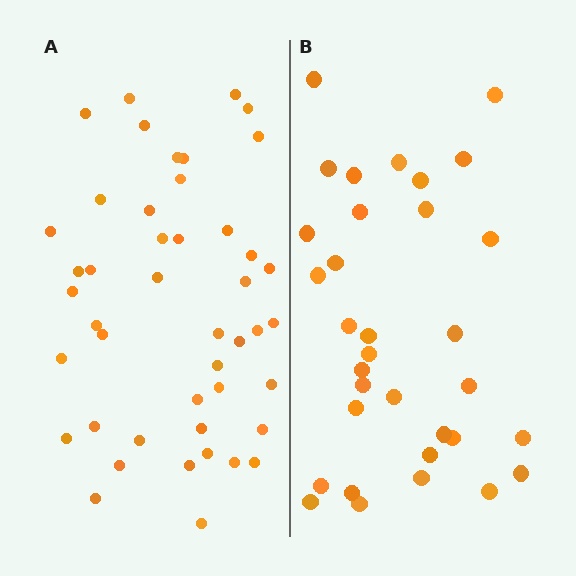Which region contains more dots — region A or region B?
Region A (the left region) has more dots.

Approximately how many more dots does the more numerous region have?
Region A has roughly 12 or so more dots than region B.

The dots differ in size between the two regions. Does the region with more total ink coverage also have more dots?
No. Region B has more total ink coverage because its dots are larger, but region A actually contains more individual dots. Total area can be misleading — the number of items is what matters here.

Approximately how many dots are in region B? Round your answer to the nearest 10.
About 30 dots. (The exact count is 33, which rounds to 30.)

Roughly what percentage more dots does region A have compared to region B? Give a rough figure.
About 35% more.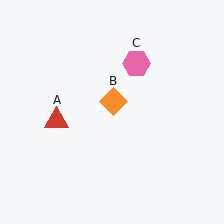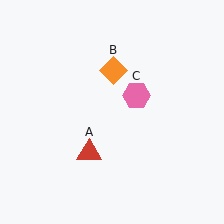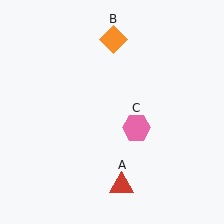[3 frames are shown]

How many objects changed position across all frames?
3 objects changed position: red triangle (object A), orange diamond (object B), pink hexagon (object C).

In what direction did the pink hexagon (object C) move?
The pink hexagon (object C) moved down.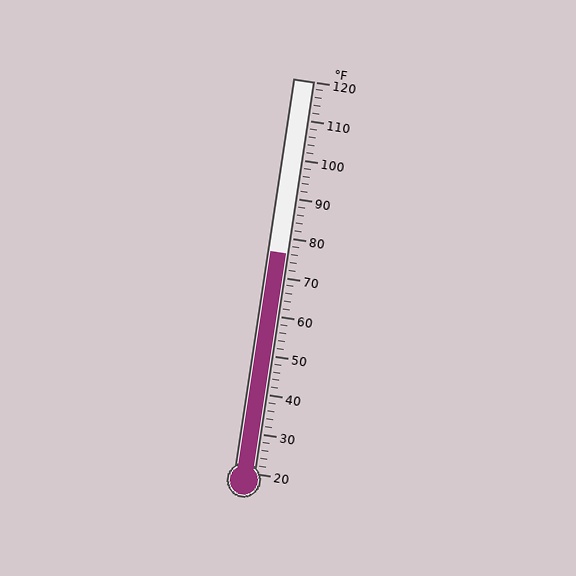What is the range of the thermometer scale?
The thermometer scale ranges from 20°F to 120°F.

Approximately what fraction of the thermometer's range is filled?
The thermometer is filled to approximately 55% of its range.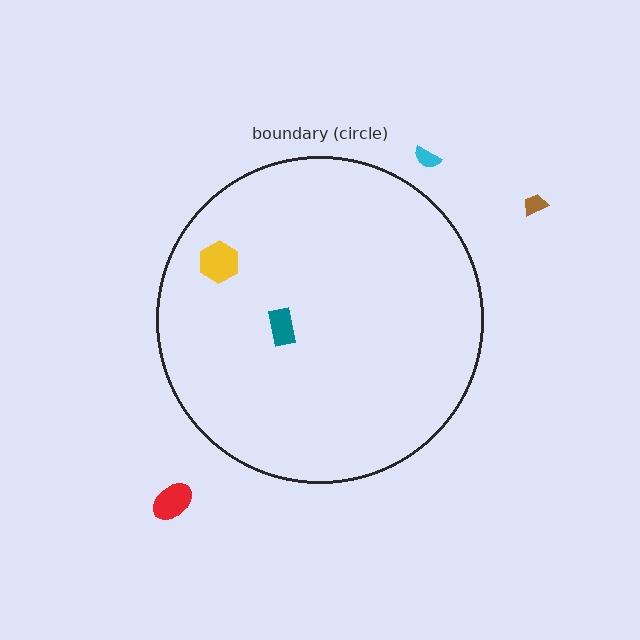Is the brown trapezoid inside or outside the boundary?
Outside.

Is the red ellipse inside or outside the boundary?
Outside.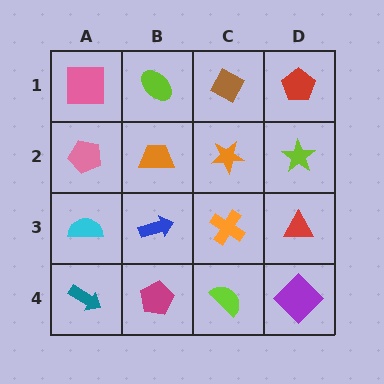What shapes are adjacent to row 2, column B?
A lime ellipse (row 1, column B), a blue arrow (row 3, column B), a pink pentagon (row 2, column A), an orange star (row 2, column C).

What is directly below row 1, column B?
An orange trapezoid.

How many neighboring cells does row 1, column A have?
2.